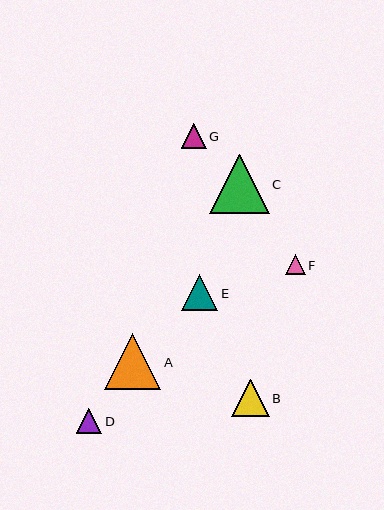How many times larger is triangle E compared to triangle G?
Triangle E is approximately 1.4 times the size of triangle G.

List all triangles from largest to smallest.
From largest to smallest: C, A, B, E, D, G, F.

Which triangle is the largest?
Triangle C is the largest with a size of approximately 59 pixels.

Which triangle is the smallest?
Triangle F is the smallest with a size of approximately 20 pixels.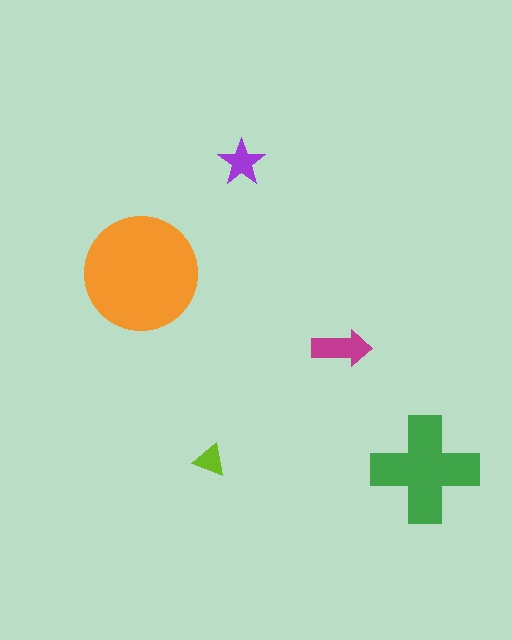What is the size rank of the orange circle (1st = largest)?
1st.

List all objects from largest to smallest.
The orange circle, the green cross, the magenta arrow, the purple star, the lime triangle.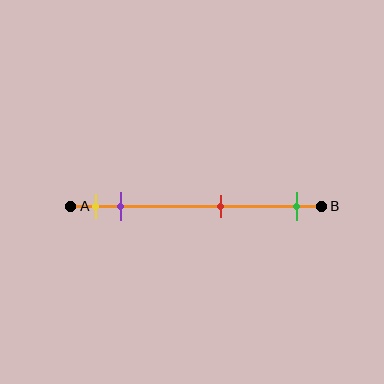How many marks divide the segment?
There are 4 marks dividing the segment.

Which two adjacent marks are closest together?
The yellow and purple marks are the closest adjacent pair.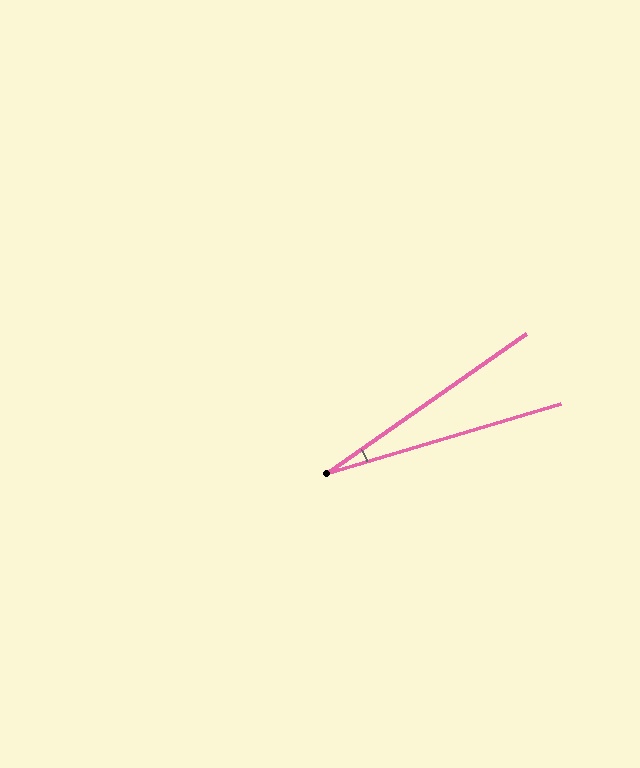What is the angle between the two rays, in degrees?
Approximately 18 degrees.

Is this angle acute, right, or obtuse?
It is acute.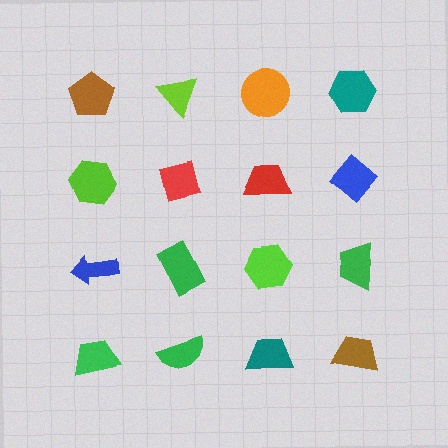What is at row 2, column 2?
A red square.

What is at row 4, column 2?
A green semicircle.